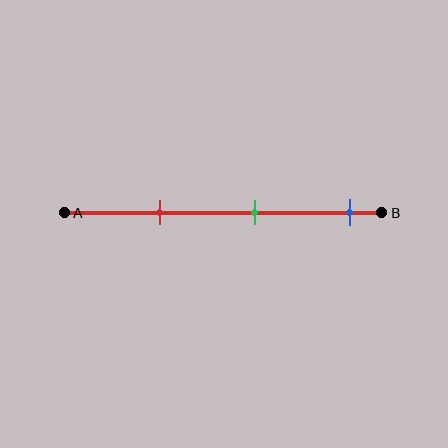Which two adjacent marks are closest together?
The red and green marks are the closest adjacent pair.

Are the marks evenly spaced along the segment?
Yes, the marks are approximately evenly spaced.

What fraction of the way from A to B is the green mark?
The green mark is approximately 60% (0.6) of the way from A to B.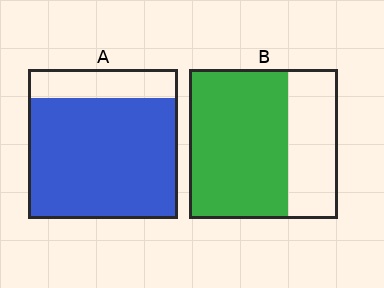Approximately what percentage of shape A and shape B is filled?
A is approximately 80% and B is approximately 65%.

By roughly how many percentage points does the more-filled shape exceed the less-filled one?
By roughly 15 percentage points (A over B).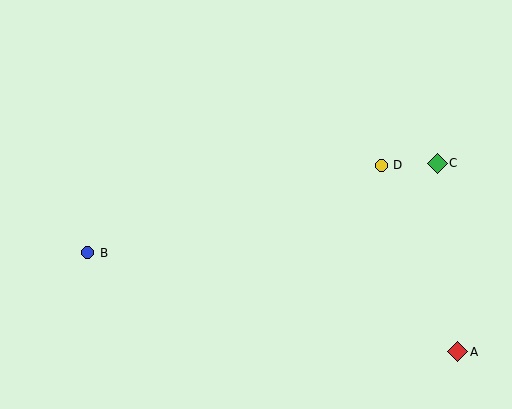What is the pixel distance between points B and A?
The distance between B and A is 383 pixels.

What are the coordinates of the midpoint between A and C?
The midpoint between A and C is at (448, 258).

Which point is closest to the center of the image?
Point D at (381, 165) is closest to the center.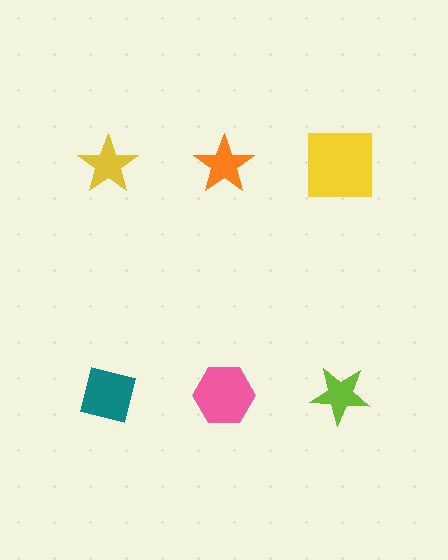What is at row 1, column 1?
A yellow star.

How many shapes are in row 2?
3 shapes.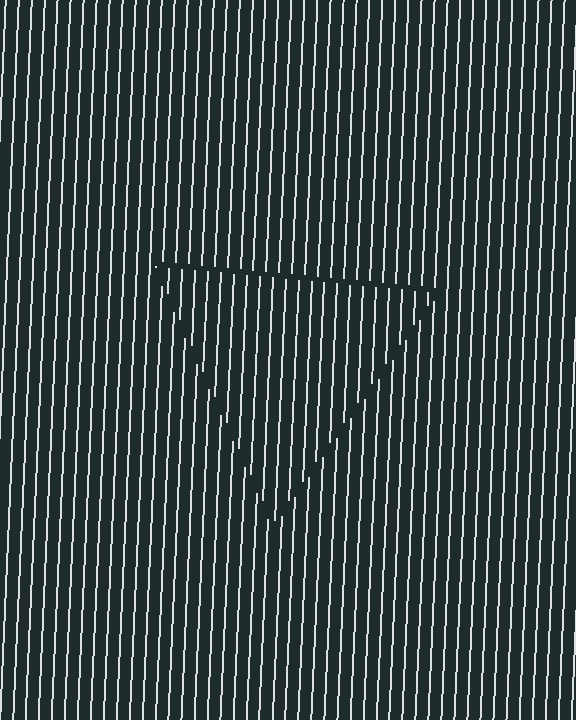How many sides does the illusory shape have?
3 sides — the line-ends trace a triangle.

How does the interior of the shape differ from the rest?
The interior of the shape contains the same grating, shifted by half a period — the contour is defined by the phase discontinuity where line-ends from the inner and outer gratings abut.